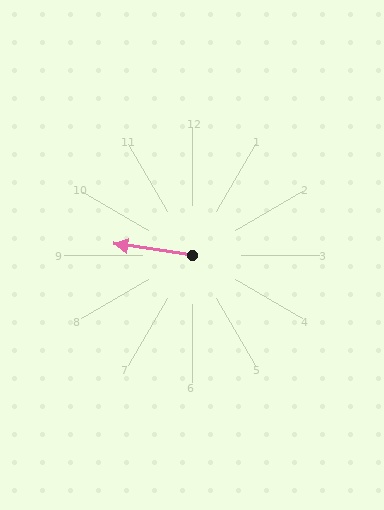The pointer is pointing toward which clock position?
Roughly 9 o'clock.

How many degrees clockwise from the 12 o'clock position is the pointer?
Approximately 278 degrees.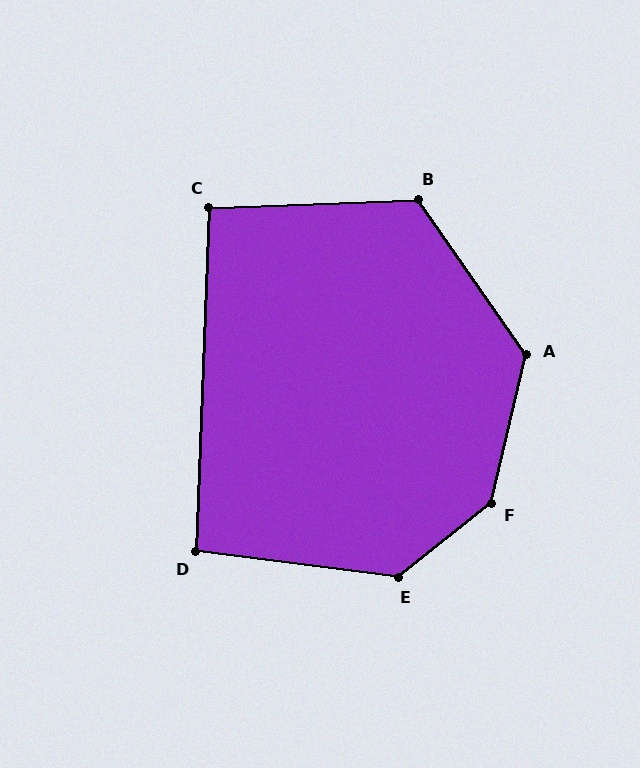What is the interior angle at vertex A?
Approximately 132 degrees (obtuse).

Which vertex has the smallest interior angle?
C, at approximately 94 degrees.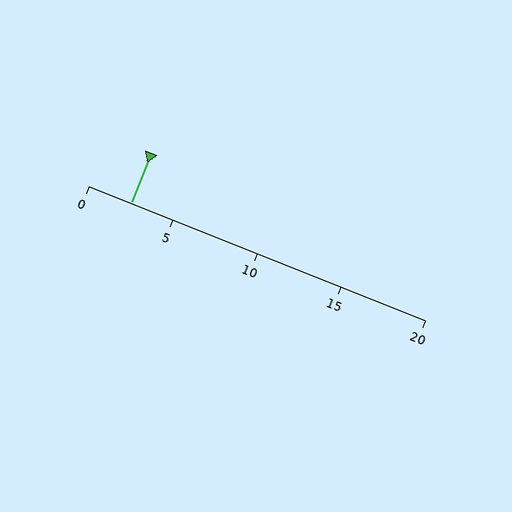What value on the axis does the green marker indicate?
The marker indicates approximately 2.5.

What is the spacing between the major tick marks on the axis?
The major ticks are spaced 5 apart.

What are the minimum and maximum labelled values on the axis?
The axis runs from 0 to 20.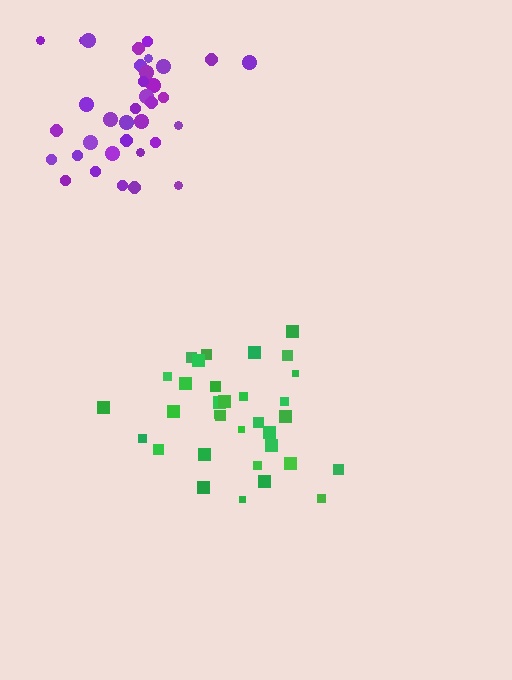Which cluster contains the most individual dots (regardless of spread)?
Purple (35).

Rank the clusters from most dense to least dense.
purple, green.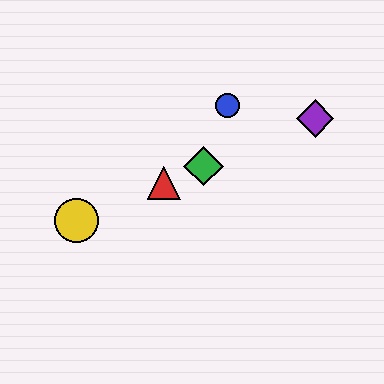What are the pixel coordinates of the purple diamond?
The purple diamond is at (315, 119).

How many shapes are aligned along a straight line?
4 shapes (the red triangle, the green diamond, the yellow circle, the purple diamond) are aligned along a straight line.